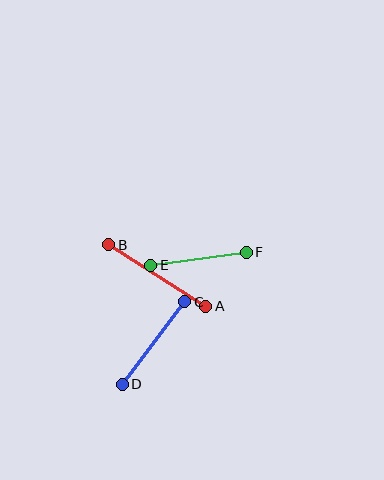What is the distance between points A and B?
The distance is approximately 115 pixels.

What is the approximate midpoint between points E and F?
The midpoint is at approximately (198, 259) pixels.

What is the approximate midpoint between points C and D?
The midpoint is at approximately (153, 343) pixels.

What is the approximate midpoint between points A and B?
The midpoint is at approximately (157, 275) pixels.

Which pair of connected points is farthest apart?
Points A and B are farthest apart.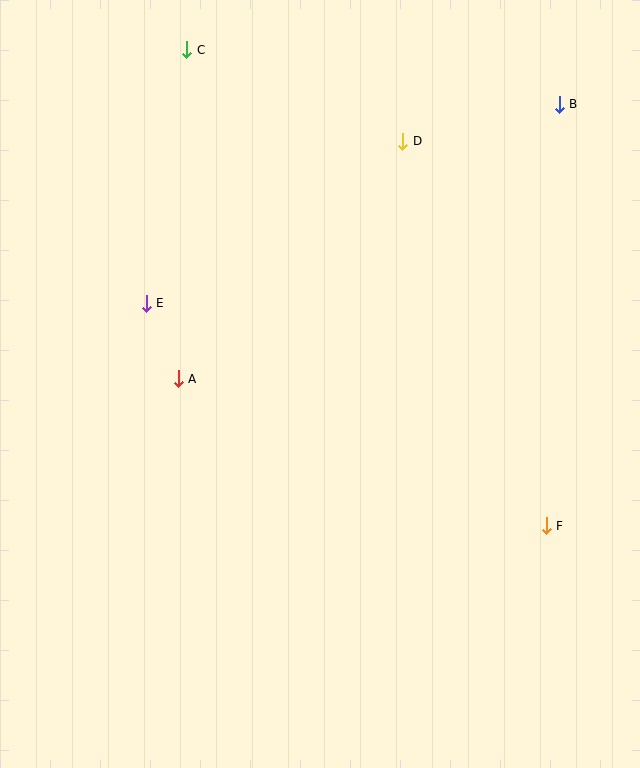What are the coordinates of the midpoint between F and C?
The midpoint between F and C is at (367, 288).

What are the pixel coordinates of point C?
Point C is at (187, 50).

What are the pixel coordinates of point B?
Point B is at (559, 104).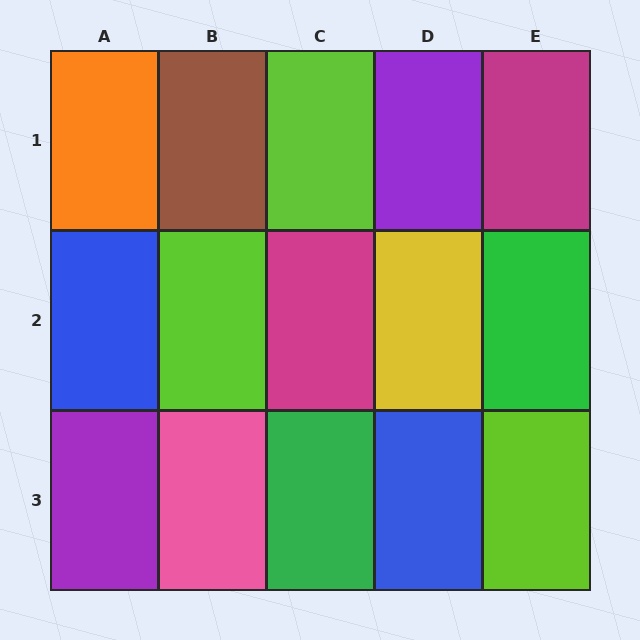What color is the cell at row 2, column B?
Lime.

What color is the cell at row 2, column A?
Blue.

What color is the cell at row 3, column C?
Green.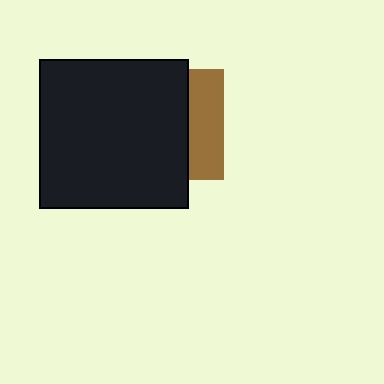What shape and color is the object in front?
The object in front is a black square.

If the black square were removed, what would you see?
You would see the complete brown square.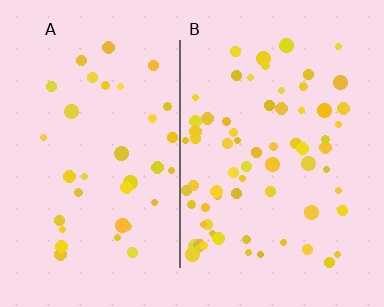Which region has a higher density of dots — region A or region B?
B (the right).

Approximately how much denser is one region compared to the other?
Approximately 1.9× — region B over region A.